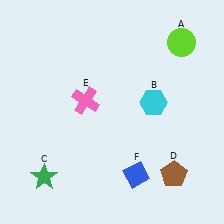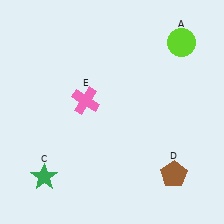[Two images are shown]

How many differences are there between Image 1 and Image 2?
There are 2 differences between the two images.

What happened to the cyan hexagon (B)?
The cyan hexagon (B) was removed in Image 2. It was in the top-right area of Image 1.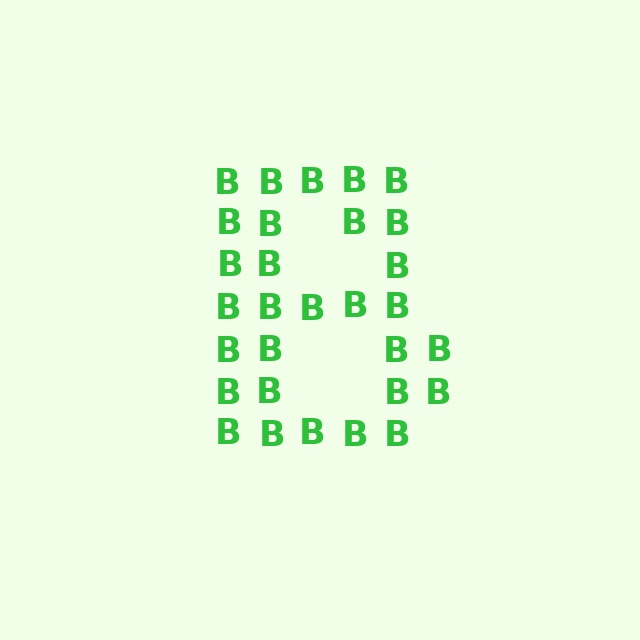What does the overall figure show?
The overall figure shows the letter B.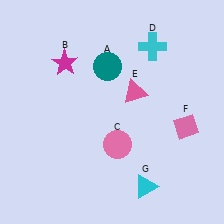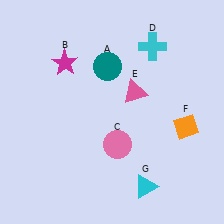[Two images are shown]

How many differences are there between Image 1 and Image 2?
There is 1 difference between the two images.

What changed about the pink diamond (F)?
In Image 1, F is pink. In Image 2, it changed to orange.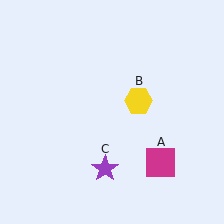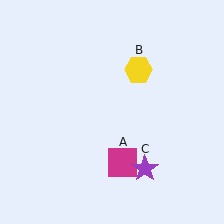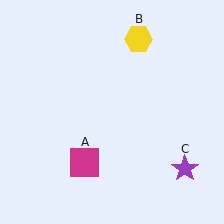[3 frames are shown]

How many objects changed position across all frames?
3 objects changed position: magenta square (object A), yellow hexagon (object B), purple star (object C).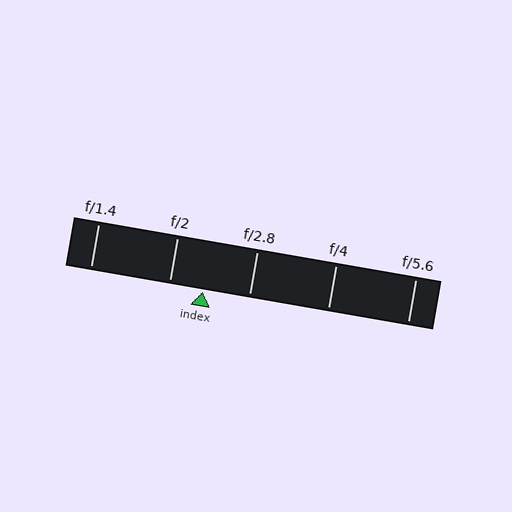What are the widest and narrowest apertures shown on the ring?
The widest aperture shown is f/1.4 and the narrowest is f/5.6.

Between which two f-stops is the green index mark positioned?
The index mark is between f/2 and f/2.8.